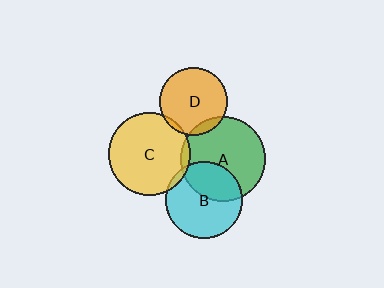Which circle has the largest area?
Circle A (green).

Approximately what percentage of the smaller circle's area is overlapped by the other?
Approximately 5%.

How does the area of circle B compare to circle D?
Approximately 1.3 times.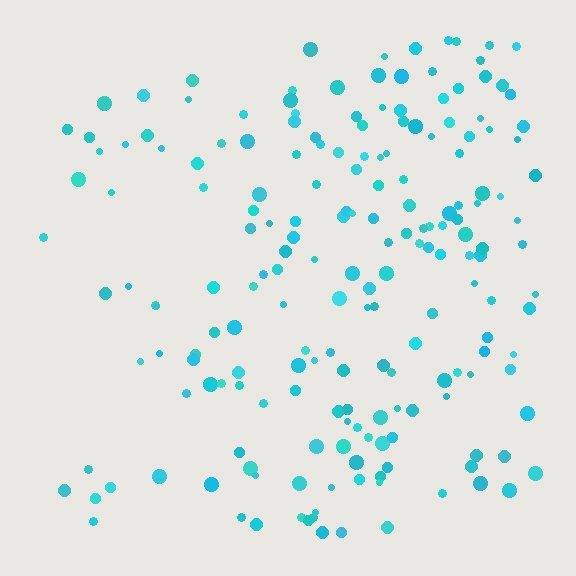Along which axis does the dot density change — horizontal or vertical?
Horizontal.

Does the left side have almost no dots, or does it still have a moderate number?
Still a moderate number, just noticeably fewer than the right.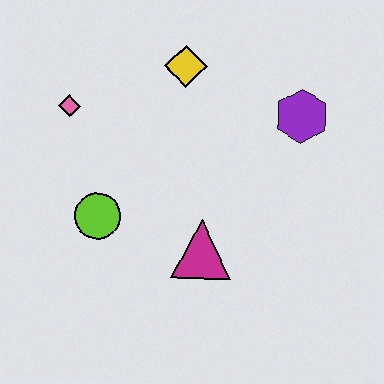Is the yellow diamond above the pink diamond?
Yes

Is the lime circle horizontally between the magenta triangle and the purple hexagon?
No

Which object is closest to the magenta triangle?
The lime circle is closest to the magenta triangle.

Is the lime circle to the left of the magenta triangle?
Yes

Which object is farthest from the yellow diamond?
The magenta triangle is farthest from the yellow diamond.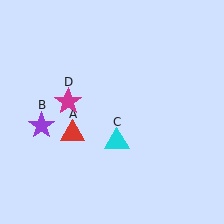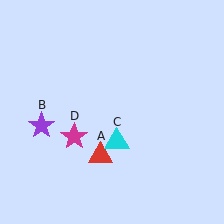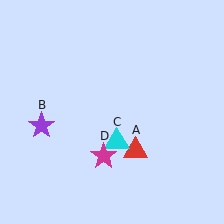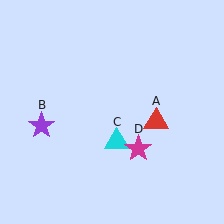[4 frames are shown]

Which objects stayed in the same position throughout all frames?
Purple star (object B) and cyan triangle (object C) remained stationary.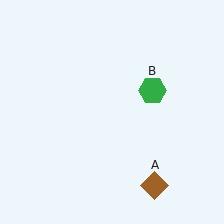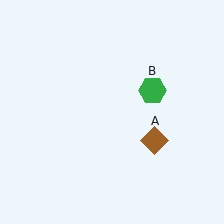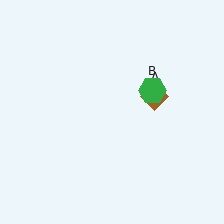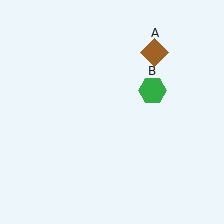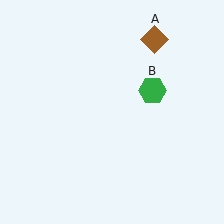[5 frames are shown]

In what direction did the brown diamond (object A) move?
The brown diamond (object A) moved up.